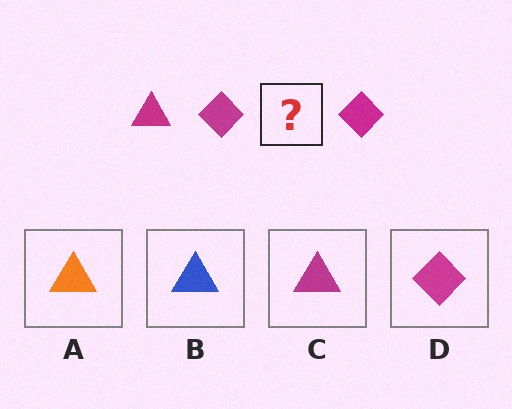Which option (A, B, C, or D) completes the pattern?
C.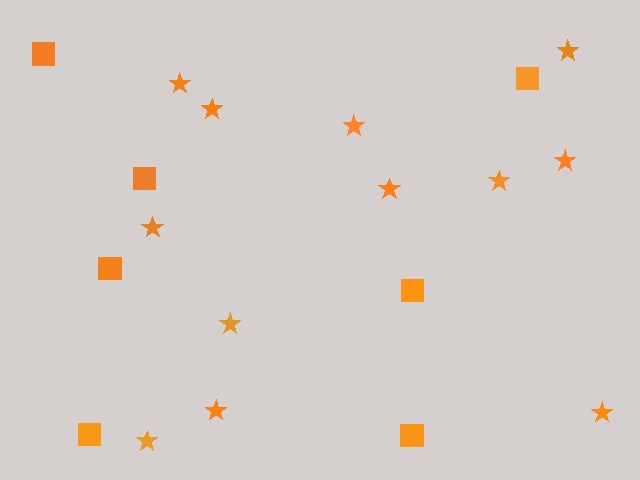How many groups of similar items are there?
There are 2 groups: one group of squares (7) and one group of stars (12).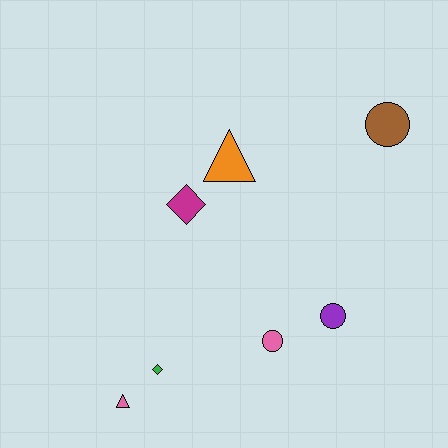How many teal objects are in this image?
There are no teal objects.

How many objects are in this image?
There are 7 objects.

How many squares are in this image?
There are no squares.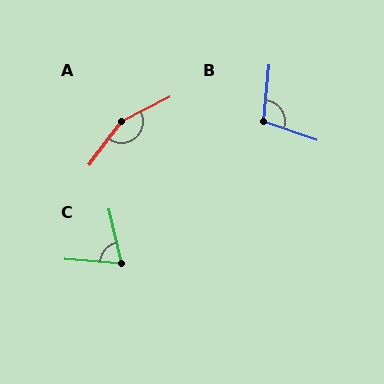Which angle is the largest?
A, at approximately 153 degrees.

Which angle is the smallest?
C, at approximately 72 degrees.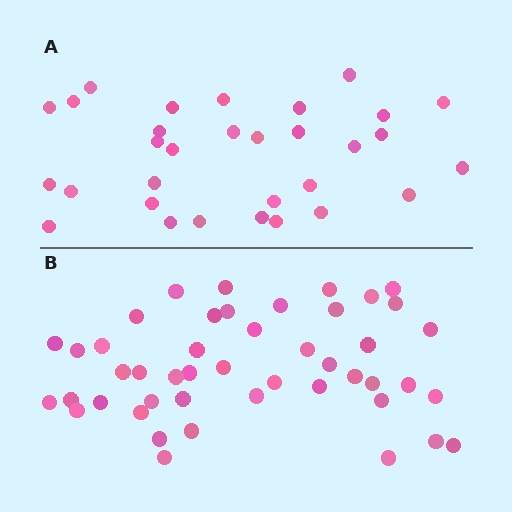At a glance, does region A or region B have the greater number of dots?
Region B (the bottom region) has more dots.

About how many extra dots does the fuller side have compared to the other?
Region B has approximately 15 more dots than region A.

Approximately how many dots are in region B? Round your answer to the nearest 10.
About 50 dots. (The exact count is 46, which rounds to 50.)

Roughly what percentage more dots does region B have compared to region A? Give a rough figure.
About 50% more.